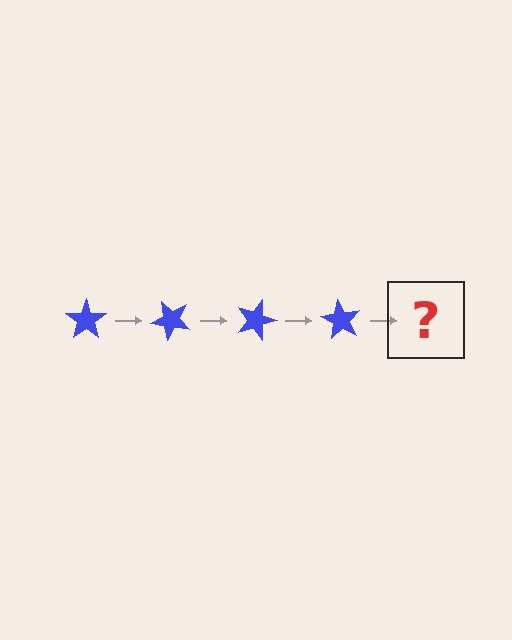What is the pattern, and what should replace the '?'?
The pattern is that the star rotates 45 degrees each step. The '?' should be a blue star rotated 180 degrees.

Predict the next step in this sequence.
The next step is a blue star rotated 180 degrees.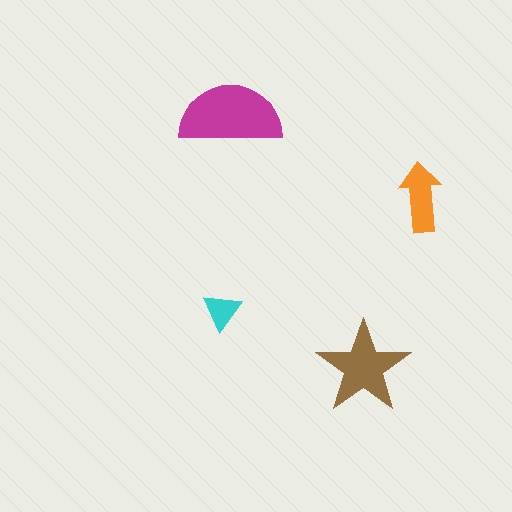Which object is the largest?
The magenta semicircle.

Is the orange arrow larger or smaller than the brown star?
Smaller.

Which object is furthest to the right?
The orange arrow is rightmost.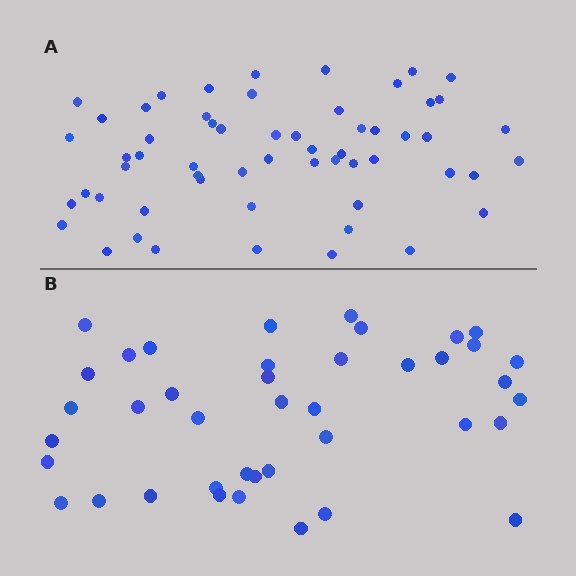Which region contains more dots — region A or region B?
Region A (the top region) has more dots.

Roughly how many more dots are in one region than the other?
Region A has approximately 15 more dots than region B.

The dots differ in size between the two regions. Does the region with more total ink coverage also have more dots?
No. Region B has more total ink coverage because its dots are larger, but region A actually contains more individual dots. Total area can be misleading — the number of items is what matters here.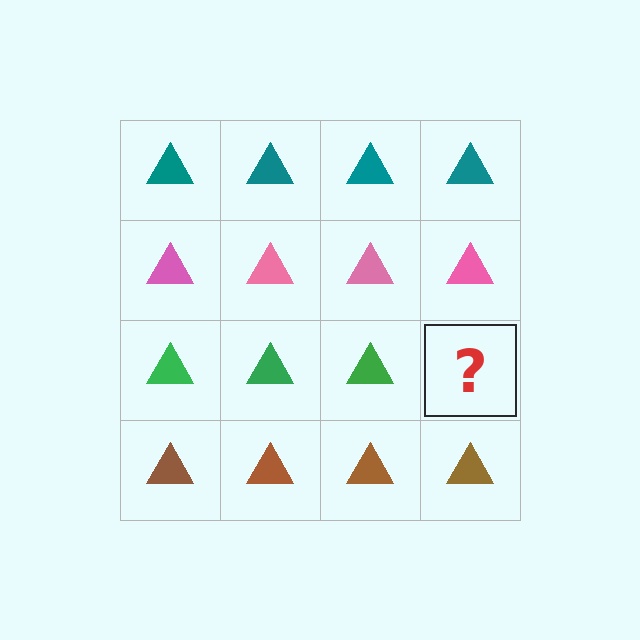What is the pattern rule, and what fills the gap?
The rule is that each row has a consistent color. The gap should be filled with a green triangle.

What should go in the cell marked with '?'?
The missing cell should contain a green triangle.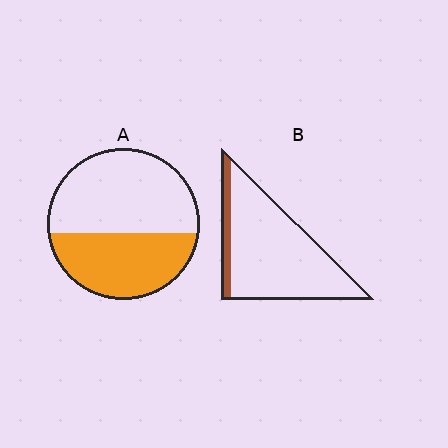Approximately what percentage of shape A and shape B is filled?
A is approximately 40% and B is approximately 15%.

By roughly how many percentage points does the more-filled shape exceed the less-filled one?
By roughly 30 percentage points (A over B).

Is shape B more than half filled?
No.